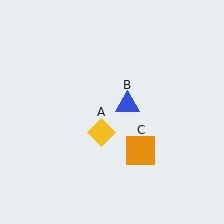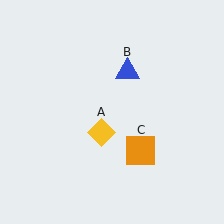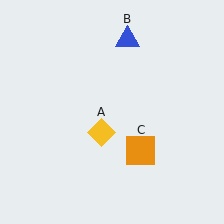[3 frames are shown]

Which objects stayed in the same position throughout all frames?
Yellow diamond (object A) and orange square (object C) remained stationary.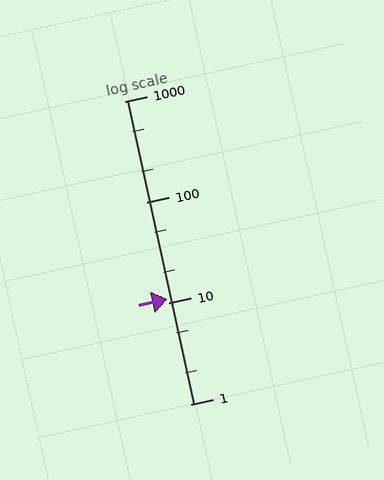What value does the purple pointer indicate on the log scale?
The pointer indicates approximately 11.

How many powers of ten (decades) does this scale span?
The scale spans 3 decades, from 1 to 1000.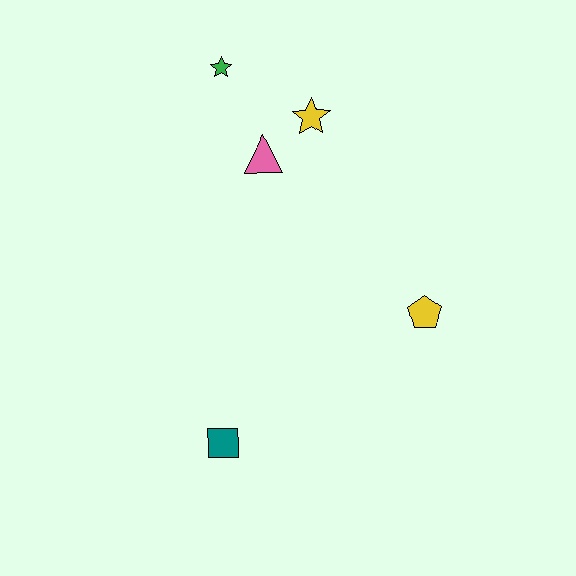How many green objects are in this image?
There is 1 green object.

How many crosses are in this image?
There are no crosses.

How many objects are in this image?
There are 5 objects.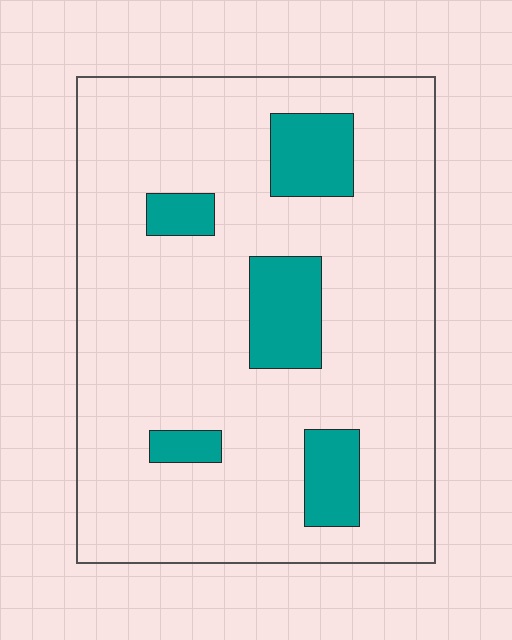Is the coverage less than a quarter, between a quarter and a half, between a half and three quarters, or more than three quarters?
Less than a quarter.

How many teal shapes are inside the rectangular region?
5.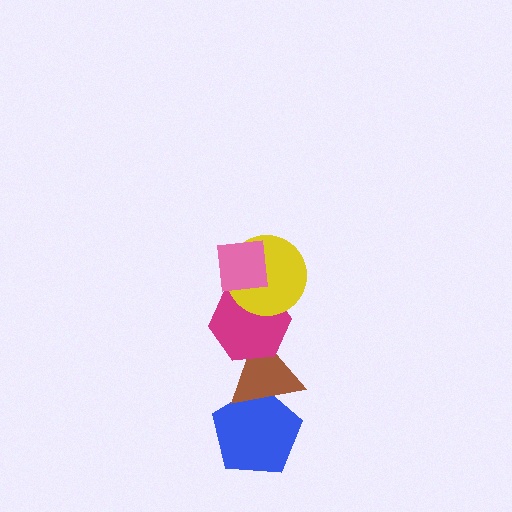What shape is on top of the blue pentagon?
The brown triangle is on top of the blue pentagon.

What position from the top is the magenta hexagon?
The magenta hexagon is 3rd from the top.